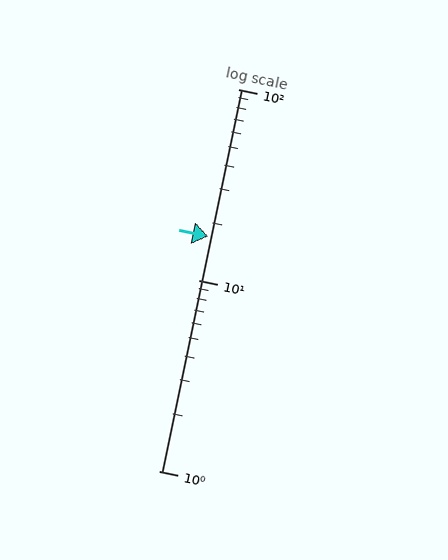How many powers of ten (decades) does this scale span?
The scale spans 2 decades, from 1 to 100.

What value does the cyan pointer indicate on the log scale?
The pointer indicates approximately 17.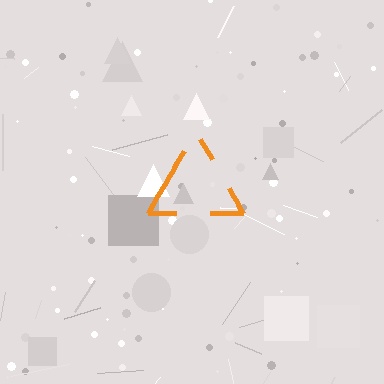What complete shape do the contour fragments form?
The contour fragments form a triangle.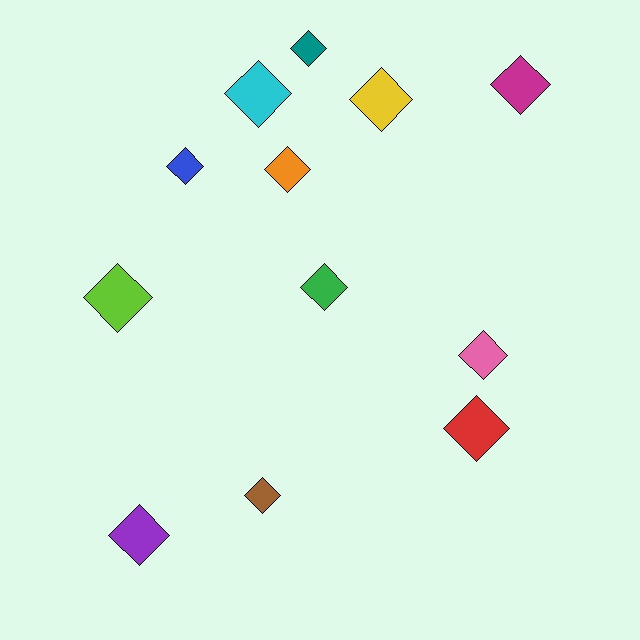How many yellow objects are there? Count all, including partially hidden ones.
There is 1 yellow object.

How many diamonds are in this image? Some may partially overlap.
There are 12 diamonds.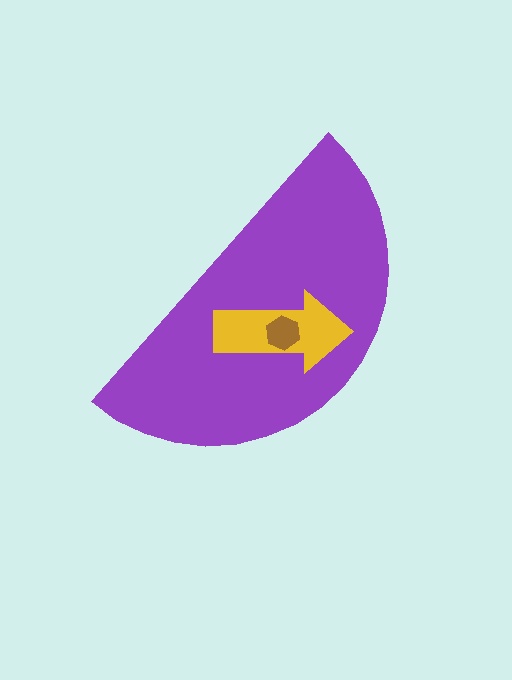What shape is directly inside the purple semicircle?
The yellow arrow.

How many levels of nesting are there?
3.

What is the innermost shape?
The brown hexagon.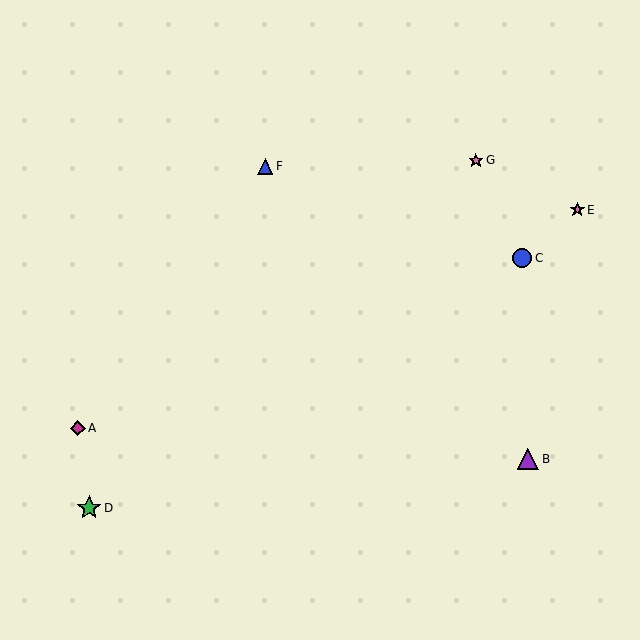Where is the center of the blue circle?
The center of the blue circle is at (522, 258).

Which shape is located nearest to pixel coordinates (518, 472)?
The purple triangle (labeled B) at (528, 459) is nearest to that location.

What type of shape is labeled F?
Shape F is a blue triangle.